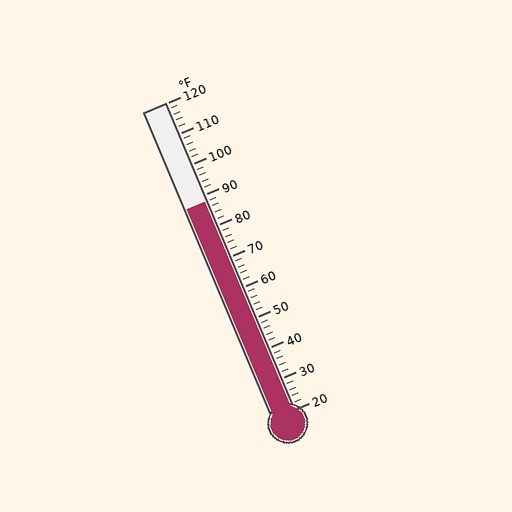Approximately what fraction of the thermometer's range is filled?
The thermometer is filled to approximately 70% of its range.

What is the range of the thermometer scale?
The thermometer scale ranges from 20°F to 120°F.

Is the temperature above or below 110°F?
The temperature is below 110°F.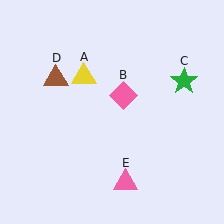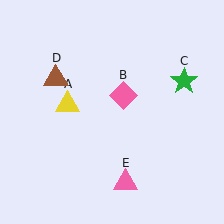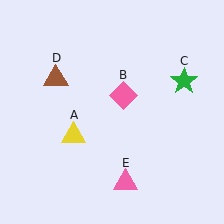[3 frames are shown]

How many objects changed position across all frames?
1 object changed position: yellow triangle (object A).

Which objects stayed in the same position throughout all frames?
Pink diamond (object B) and green star (object C) and brown triangle (object D) and pink triangle (object E) remained stationary.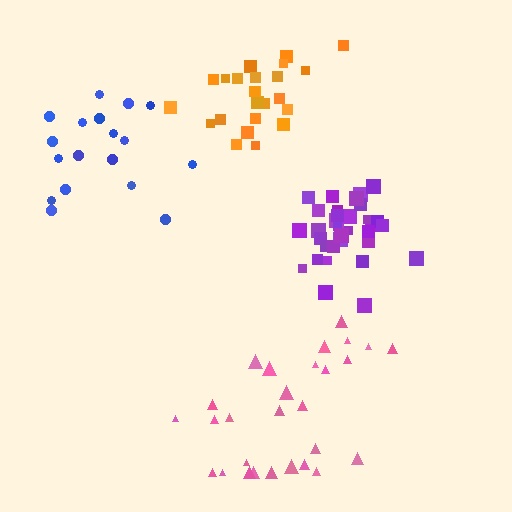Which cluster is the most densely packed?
Purple.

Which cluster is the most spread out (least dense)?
Pink.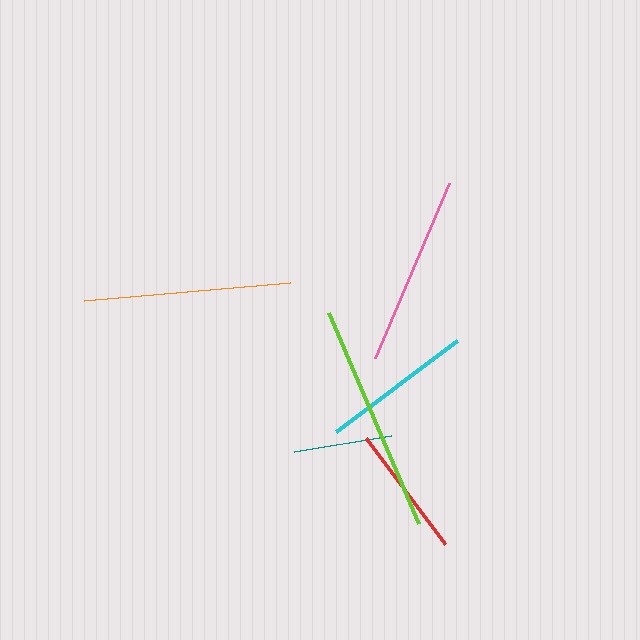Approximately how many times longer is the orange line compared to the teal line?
The orange line is approximately 2.1 times the length of the teal line.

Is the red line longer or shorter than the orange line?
The orange line is longer than the red line.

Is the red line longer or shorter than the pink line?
The pink line is longer than the red line.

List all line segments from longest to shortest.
From longest to shortest: lime, orange, pink, cyan, red, teal.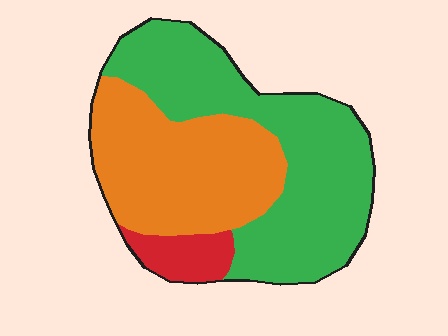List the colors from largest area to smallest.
From largest to smallest: green, orange, red.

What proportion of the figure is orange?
Orange covers roughly 40% of the figure.